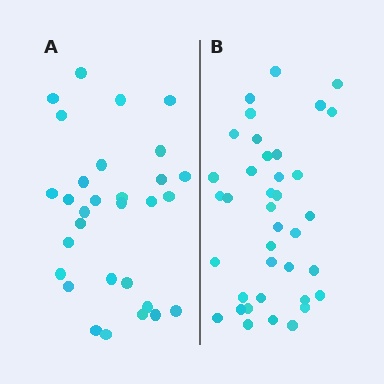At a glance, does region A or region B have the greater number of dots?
Region B (the right region) has more dots.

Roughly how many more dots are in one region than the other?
Region B has roughly 8 or so more dots than region A.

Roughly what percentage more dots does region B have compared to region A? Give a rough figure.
About 25% more.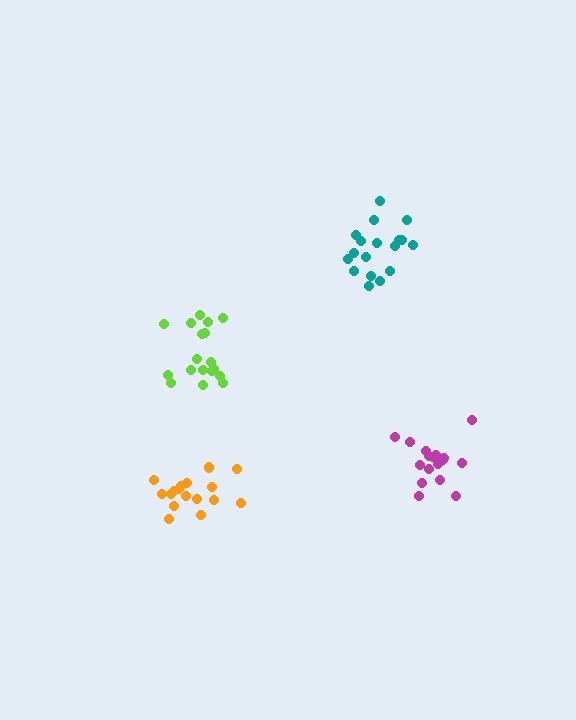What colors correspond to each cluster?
The clusters are colored: lime, teal, orange, magenta.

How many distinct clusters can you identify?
There are 4 distinct clusters.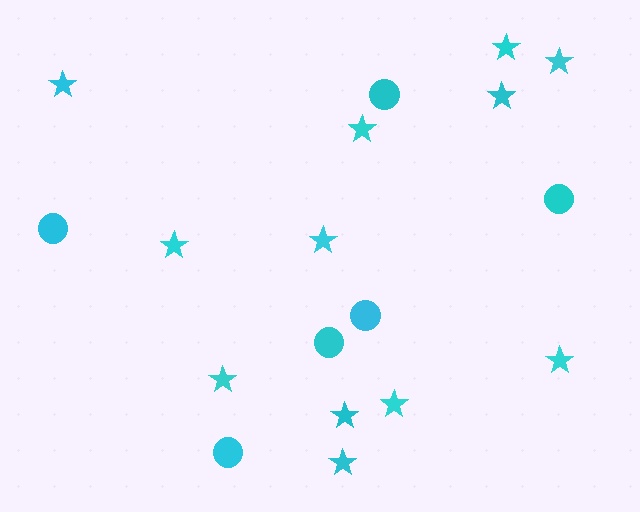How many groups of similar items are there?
There are 2 groups: one group of stars (12) and one group of circles (6).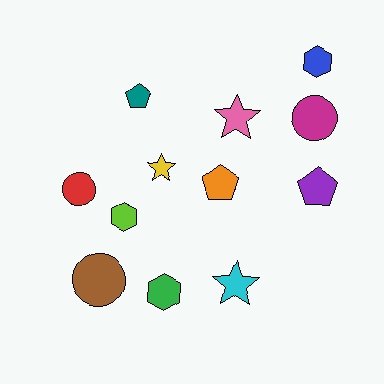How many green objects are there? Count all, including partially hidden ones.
There is 1 green object.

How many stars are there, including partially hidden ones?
There are 3 stars.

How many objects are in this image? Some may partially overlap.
There are 12 objects.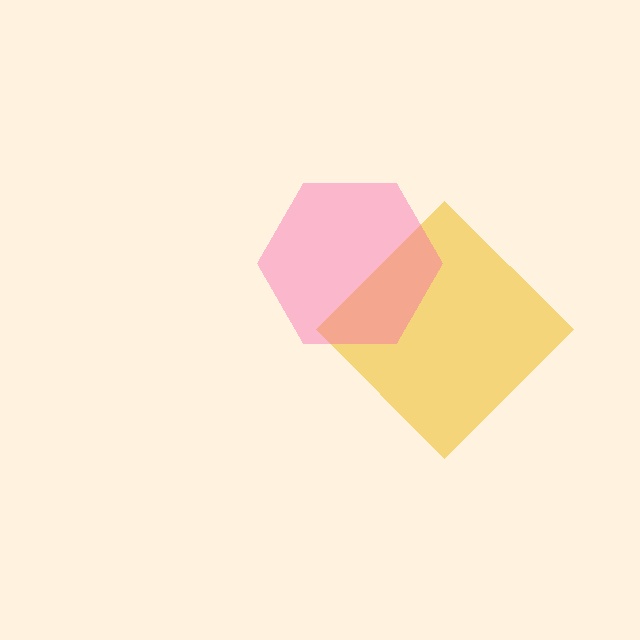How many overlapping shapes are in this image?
There are 2 overlapping shapes in the image.